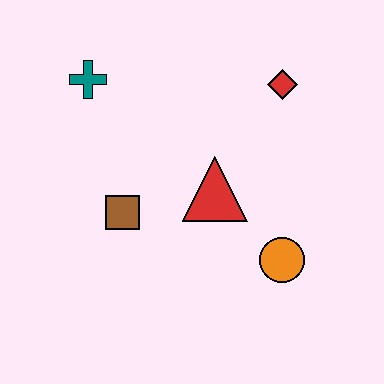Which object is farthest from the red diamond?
The brown square is farthest from the red diamond.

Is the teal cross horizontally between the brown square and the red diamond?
No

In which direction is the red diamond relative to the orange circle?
The red diamond is above the orange circle.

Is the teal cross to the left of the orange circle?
Yes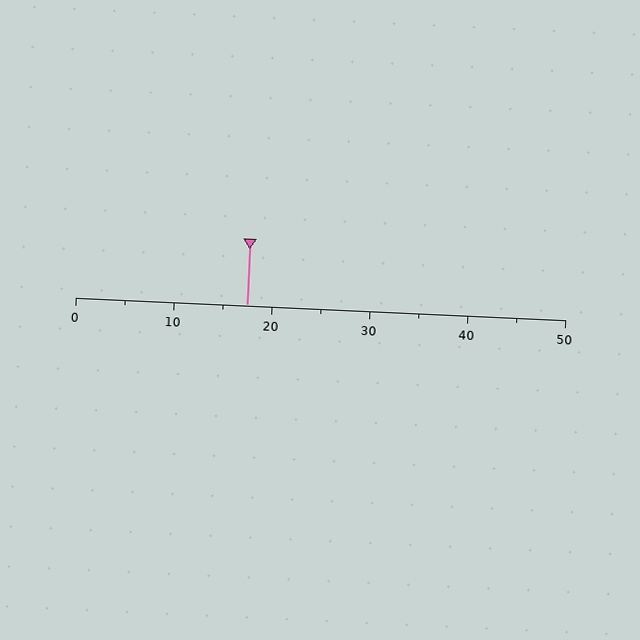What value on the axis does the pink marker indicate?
The marker indicates approximately 17.5.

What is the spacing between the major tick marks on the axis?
The major ticks are spaced 10 apart.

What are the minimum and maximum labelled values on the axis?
The axis runs from 0 to 50.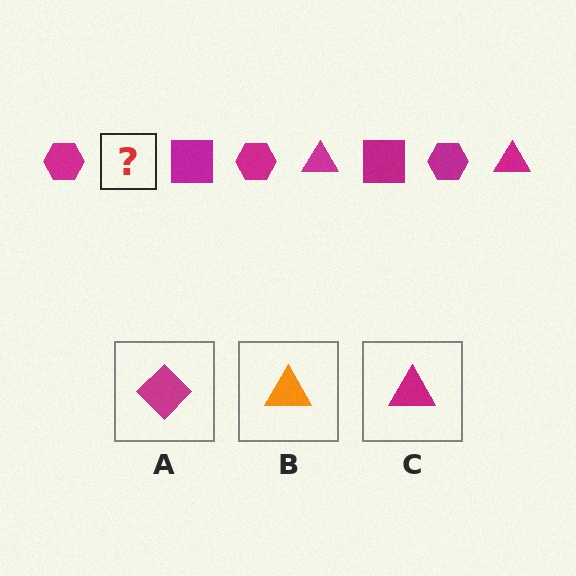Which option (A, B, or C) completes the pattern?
C.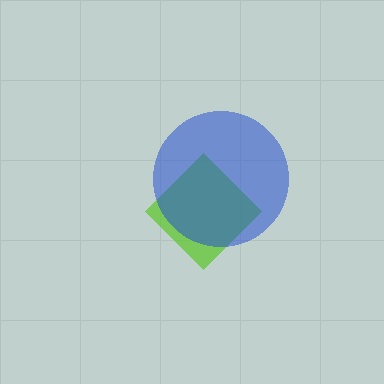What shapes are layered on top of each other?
The layered shapes are: a lime diamond, a blue circle.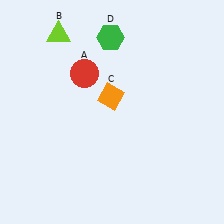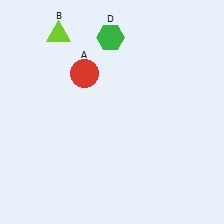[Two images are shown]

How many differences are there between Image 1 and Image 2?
There is 1 difference between the two images.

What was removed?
The orange diamond (C) was removed in Image 2.